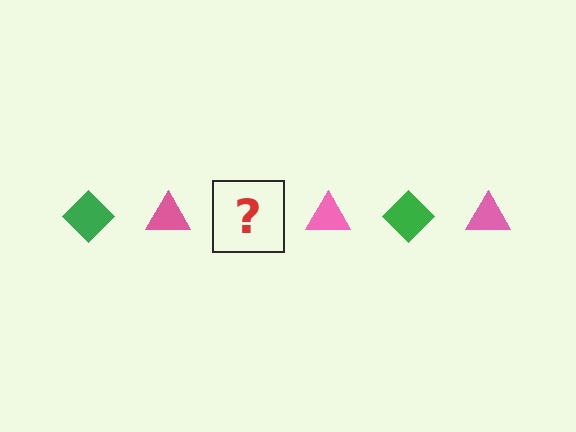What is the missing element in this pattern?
The missing element is a green diamond.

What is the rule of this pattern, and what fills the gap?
The rule is that the pattern alternates between green diamond and pink triangle. The gap should be filled with a green diamond.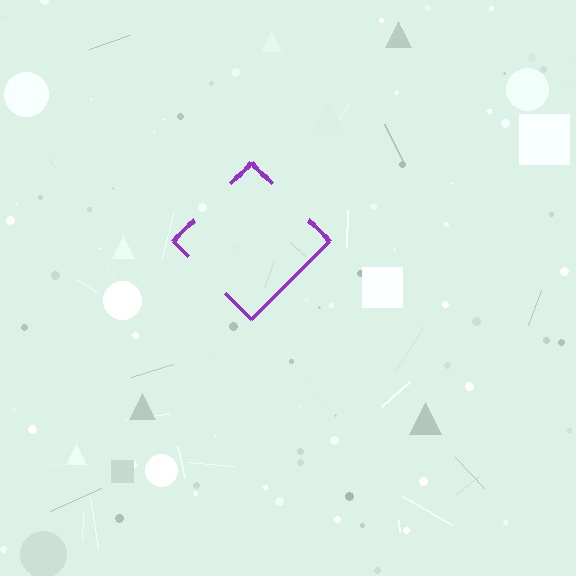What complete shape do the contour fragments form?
The contour fragments form a diamond.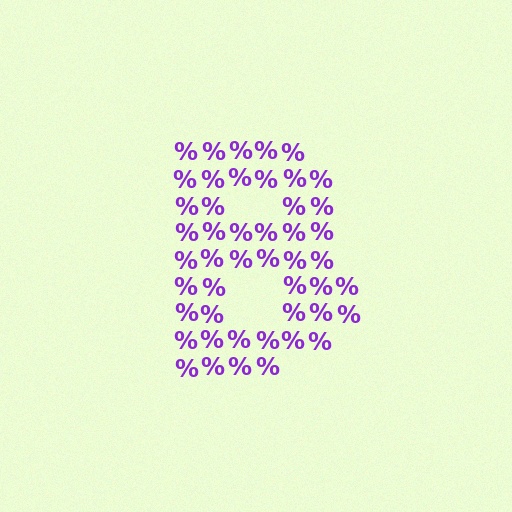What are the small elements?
The small elements are percent signs.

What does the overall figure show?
The overall figure shows the letter B.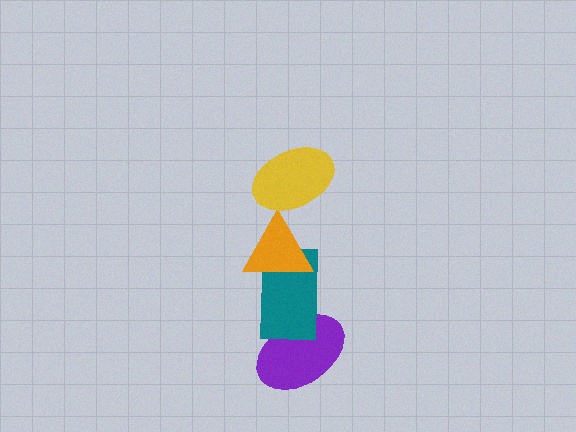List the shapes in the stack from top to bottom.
From top to bottom: the yellow ellipse, the orange triangle, the teal rectangle, the purple ellipse.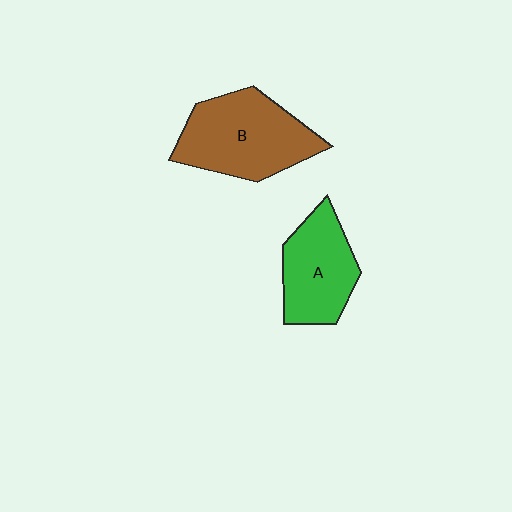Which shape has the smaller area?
Shape A (green).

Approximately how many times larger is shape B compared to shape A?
Approximately 1.3 times.